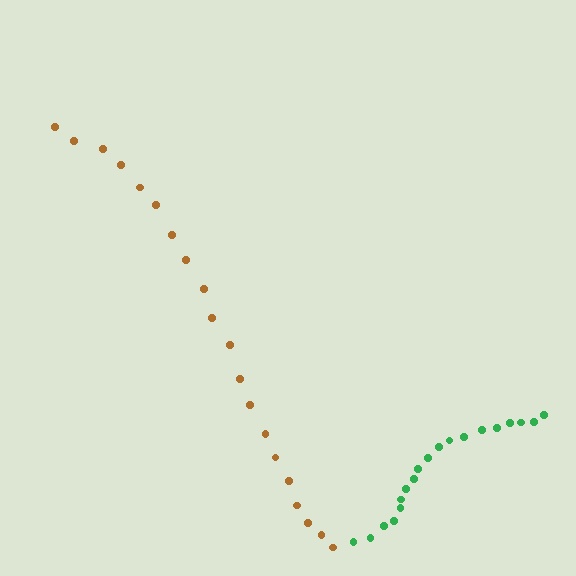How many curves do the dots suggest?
There are 2 distinct paths.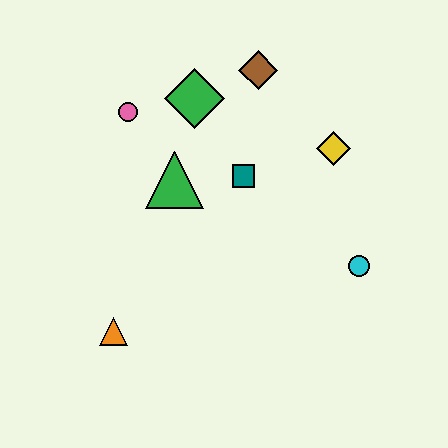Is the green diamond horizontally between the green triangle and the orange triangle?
No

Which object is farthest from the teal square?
The orange triangle is farthest from the teal square.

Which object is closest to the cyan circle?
The yellow diamond is closest to the cyan circle.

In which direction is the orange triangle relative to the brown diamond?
The orange triangle is below the brown diamond.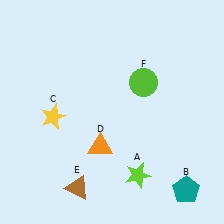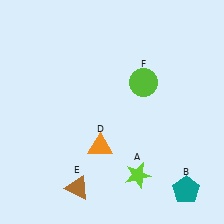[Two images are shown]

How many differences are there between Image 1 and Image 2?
There is 1 difference between the two images.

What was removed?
The yellow star (C) was removed in Image 2.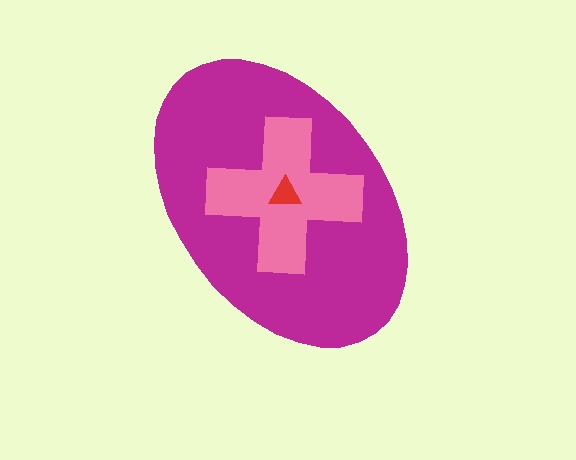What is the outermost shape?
The magenta ellipse.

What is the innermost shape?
The red triangle.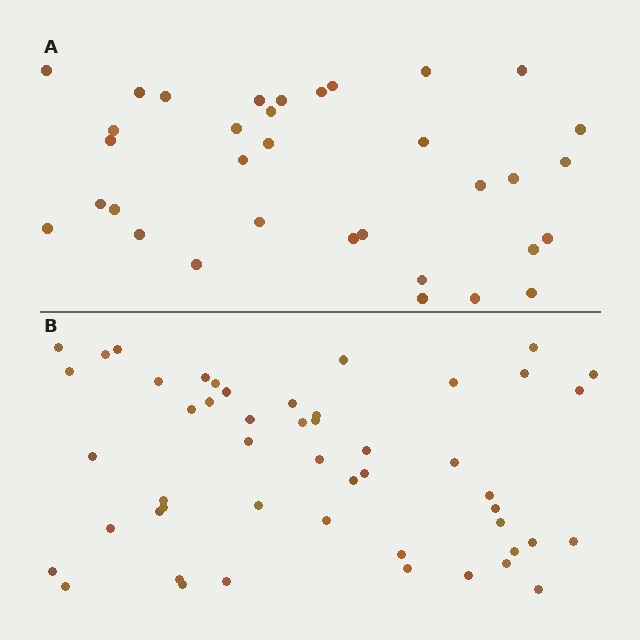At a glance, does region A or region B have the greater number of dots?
Region B (the bottom region) has more dots.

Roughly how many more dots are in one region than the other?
Region B has approximately 15 more dots than region A.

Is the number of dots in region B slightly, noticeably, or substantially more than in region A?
Region B has substantially more. The ratio is roughly 1.5 to 1.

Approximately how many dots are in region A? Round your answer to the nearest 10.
About 30 dots. (The exact count is 34, which rounds to 30.)